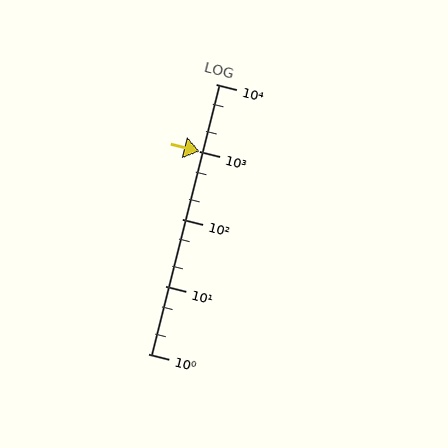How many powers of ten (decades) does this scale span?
The scale spans 4 decades, from 1 to 10000.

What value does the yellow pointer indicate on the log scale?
The pointer indicates approximately 1000.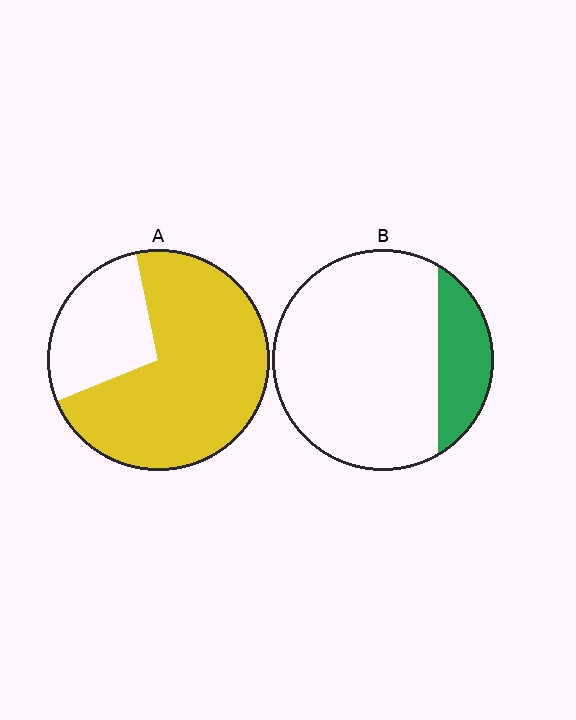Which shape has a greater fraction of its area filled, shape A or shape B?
Shape A.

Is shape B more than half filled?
No.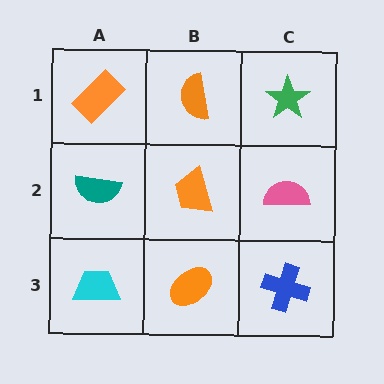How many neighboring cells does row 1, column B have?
3.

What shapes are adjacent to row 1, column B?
An orange trapezoid (row 2, column B), an orange rectangle (row 1, column A), a green star (row 1, column C).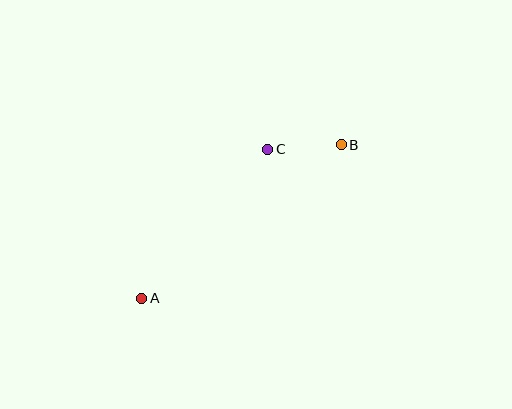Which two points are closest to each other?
Points B and C are closest to each other.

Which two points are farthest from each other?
Points A and B are farthest from each other.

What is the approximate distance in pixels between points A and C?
The distance between A and C is approximately 195 pixels.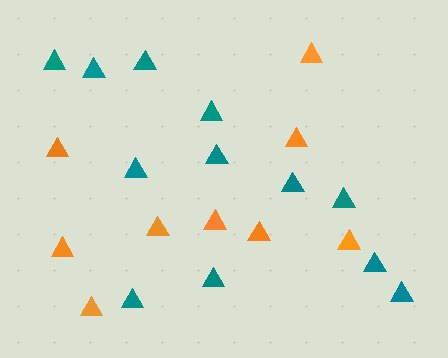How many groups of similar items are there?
There are 2 groups: one group of orange triangles (9) and one group of teal triangles (12).